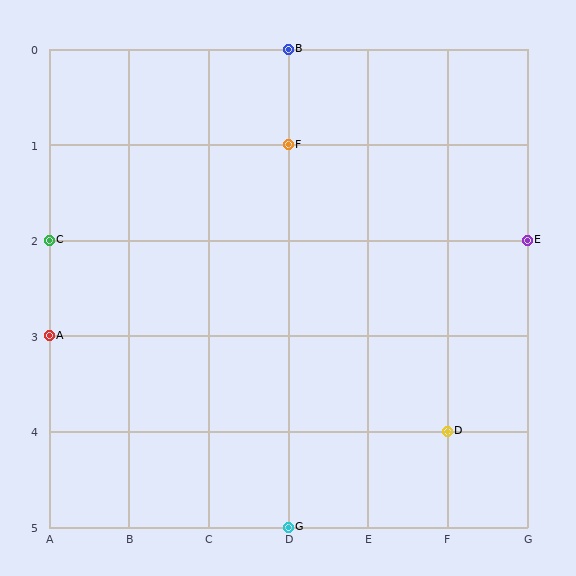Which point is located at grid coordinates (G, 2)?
Point E is at (G, 2).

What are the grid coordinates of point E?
Point E is at grid coordinates (G, 2).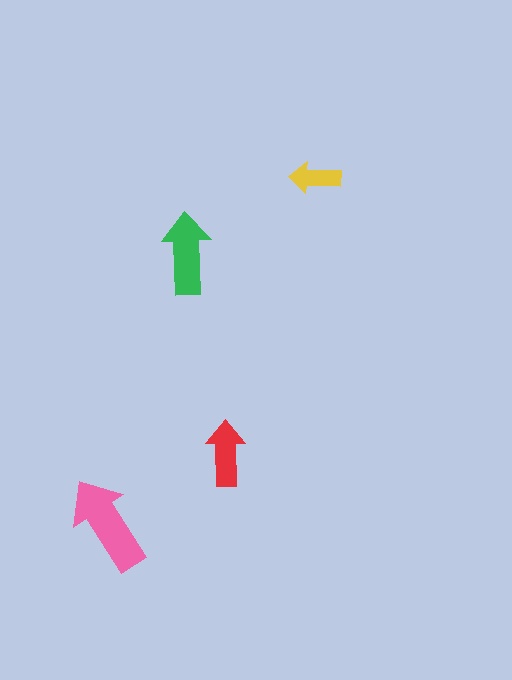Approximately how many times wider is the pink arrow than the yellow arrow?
About 2 times wider.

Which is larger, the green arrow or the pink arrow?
The pink one.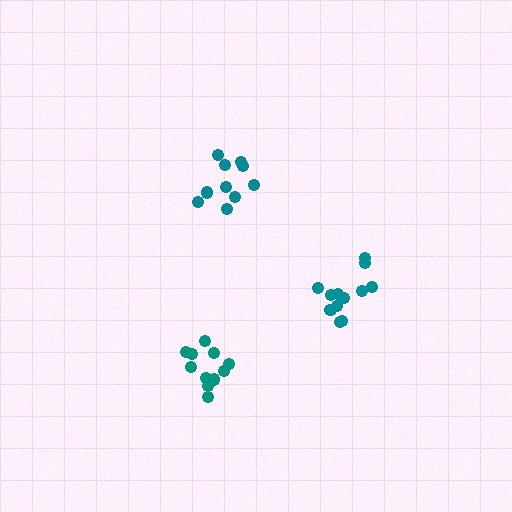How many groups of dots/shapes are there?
There are 3 groups.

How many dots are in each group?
Group 1: 11 dots, Group 2: 12 dots, Group 3: 10 dots (33 total).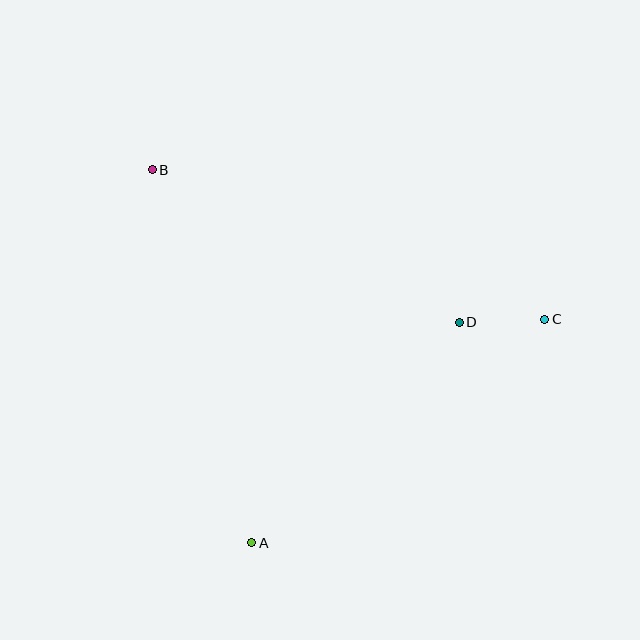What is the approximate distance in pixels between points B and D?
The distance between B and D is approximately 343 pixels.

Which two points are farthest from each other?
Points B and C are farthest from each other.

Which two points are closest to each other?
Points C and D are closest to each other.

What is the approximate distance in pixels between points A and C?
The distance between A and C is approximately 369 pixels.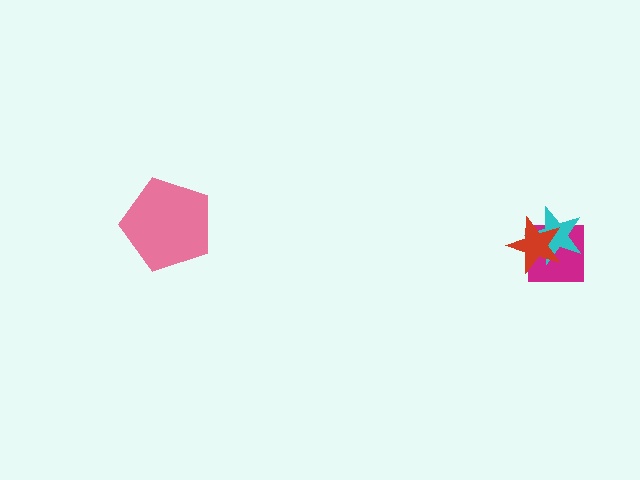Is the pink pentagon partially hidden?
No, no other shape covers it.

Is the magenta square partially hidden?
Yes, it is partially covered by another shape.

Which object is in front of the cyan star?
The red star is in front of the cyan star.